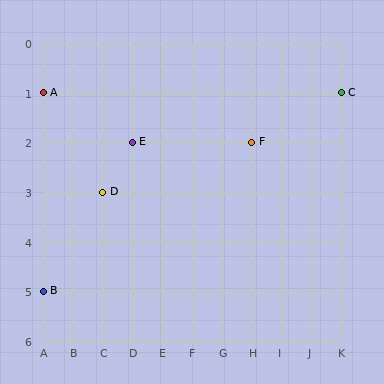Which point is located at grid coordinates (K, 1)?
Point C is at (K, 1).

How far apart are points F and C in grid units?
Points F and C are 3 columns and 1 row apart (about 3.2 grid units diagonally).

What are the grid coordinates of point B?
Point B is at grid coordinates (A, 5).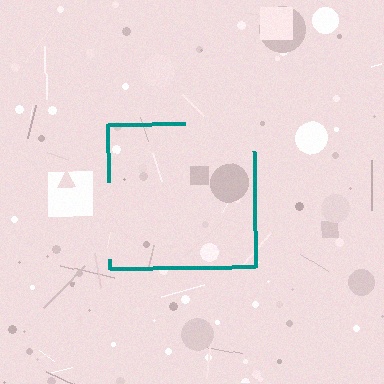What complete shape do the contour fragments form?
The contour fragments form a square.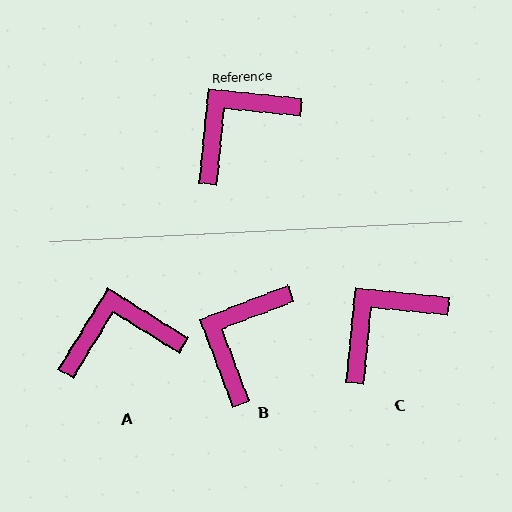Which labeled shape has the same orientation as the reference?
C.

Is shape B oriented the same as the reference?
No, it is off by about 27 degrees.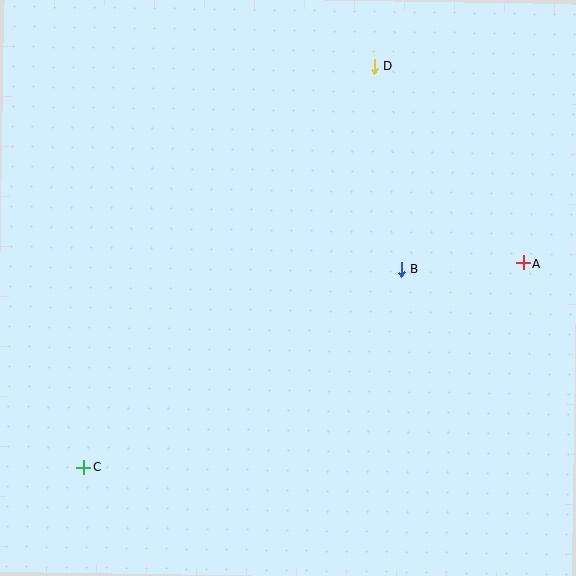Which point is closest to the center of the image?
Point B at (402, 269) is closest to the center.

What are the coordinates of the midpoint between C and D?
The midpoint between C and D is at (229, 267).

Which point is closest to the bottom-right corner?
Point A is closest to the bottom-right corner.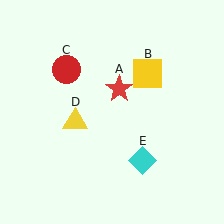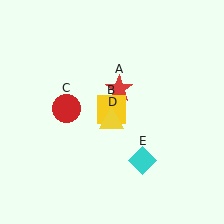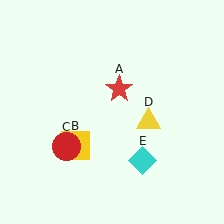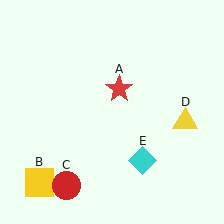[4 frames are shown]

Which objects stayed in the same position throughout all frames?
Red star (object A) and cyan diamond (object E) remained stationary.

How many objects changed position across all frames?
3 objects changed position: yellow square (object B), red circle (object C), yellow triangle (object D).